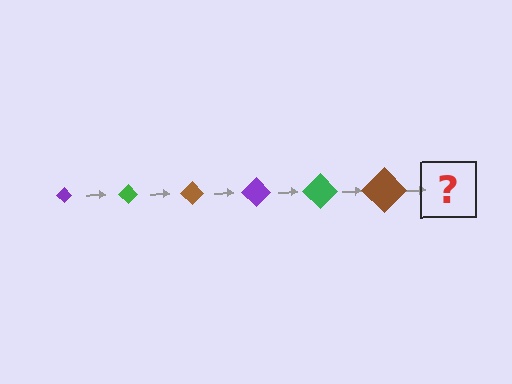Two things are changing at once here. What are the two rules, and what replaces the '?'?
The two rules are that the diamond grows larger each step and the color cycles through purple, green, and brown. The '?' should be a purple diamond, larger than the previous one.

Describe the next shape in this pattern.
It should be a purple diamond, larger than the previous one.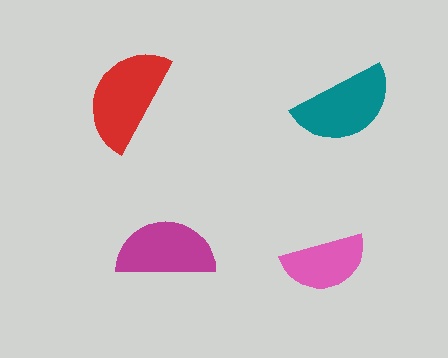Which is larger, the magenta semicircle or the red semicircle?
The red one.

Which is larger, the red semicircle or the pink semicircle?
The red one.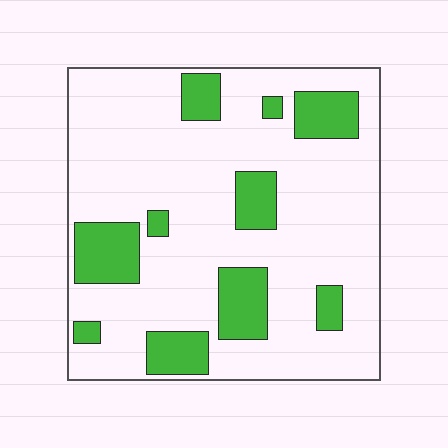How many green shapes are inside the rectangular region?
10.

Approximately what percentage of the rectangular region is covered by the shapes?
Approximately 20%.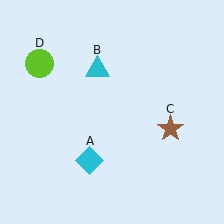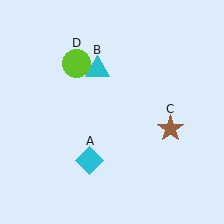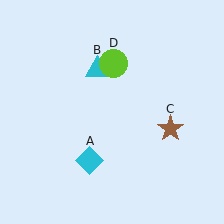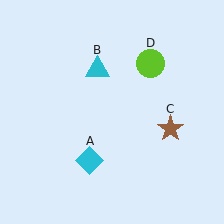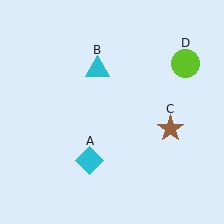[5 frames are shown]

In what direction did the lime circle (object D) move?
The lime circle (object D) moved right.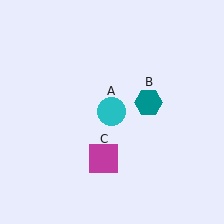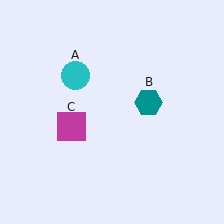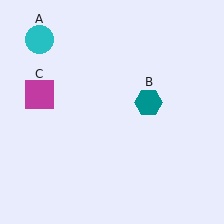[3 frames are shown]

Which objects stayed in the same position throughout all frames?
Teal hexagon (object B) remained stationary.